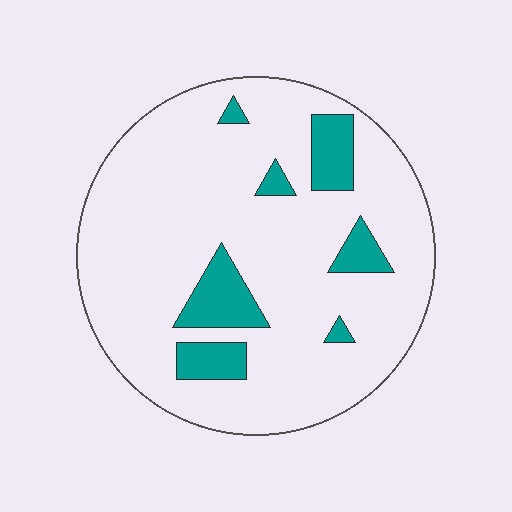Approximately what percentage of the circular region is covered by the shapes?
Approximately 15%.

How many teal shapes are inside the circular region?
7.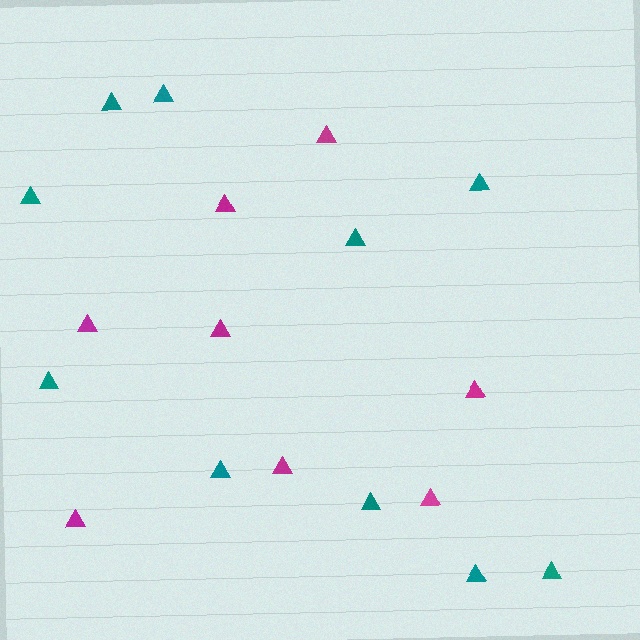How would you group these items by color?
There are 2 groups: one group of teal triangles (10) and one group of magenta triangles (8).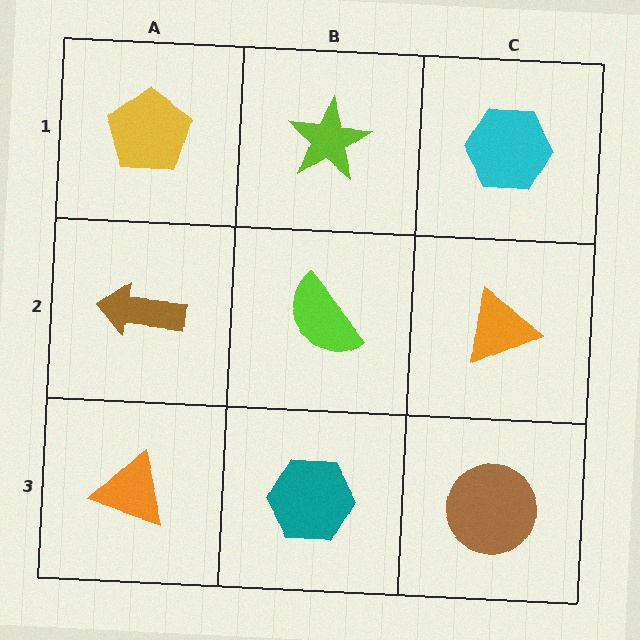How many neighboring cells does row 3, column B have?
3.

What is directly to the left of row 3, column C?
A teal hexagon.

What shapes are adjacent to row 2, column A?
A yellow pentagon (row 1, column A), an orange triangle (row 3, column A), a lime semicircle (row 2, column B).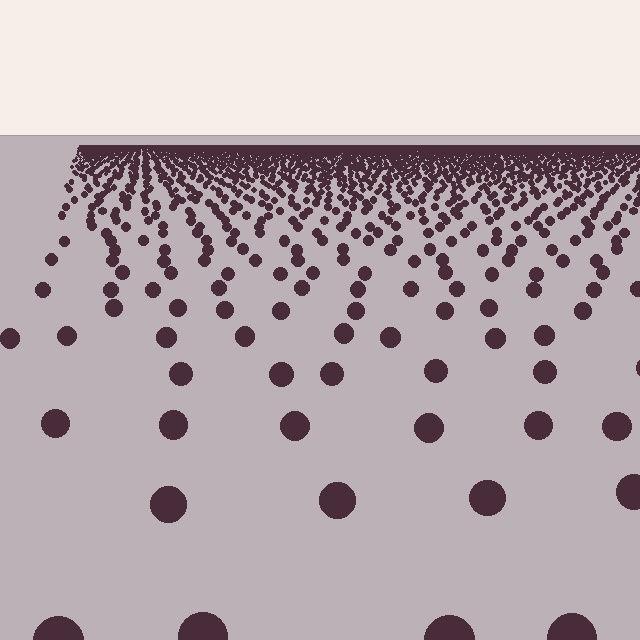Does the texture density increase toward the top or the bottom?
Density increases toward the top.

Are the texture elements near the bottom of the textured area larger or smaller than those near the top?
Larger. Near the bottom, elements are closer to the viewer and appear at a bigger on-screen size.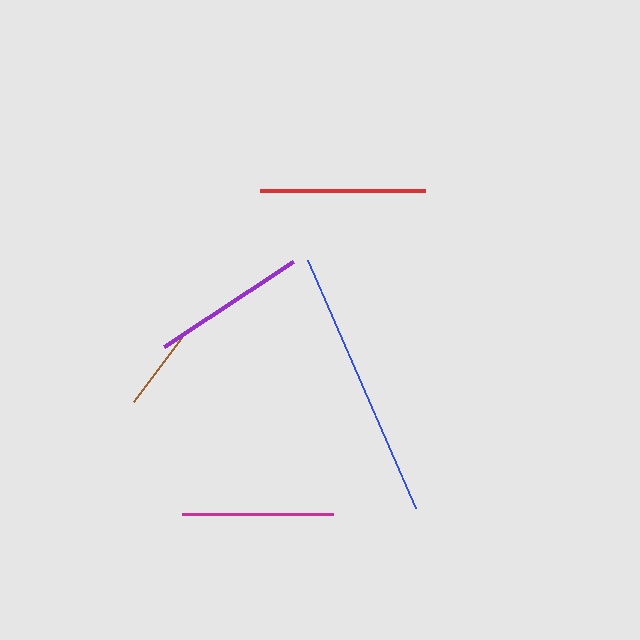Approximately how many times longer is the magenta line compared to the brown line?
The magenta line is approximately 1.9 times the length of the brown line.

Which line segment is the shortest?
The brown line is the shortest at approximately 80 pixels.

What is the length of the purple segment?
The purple segment is approximately 155 pixels long.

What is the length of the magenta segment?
The magenta segment is approximately 152 pixels long.